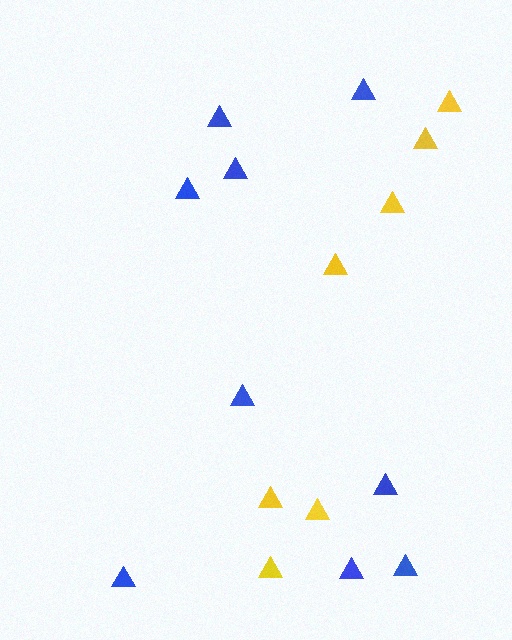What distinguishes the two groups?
There are 2 groups: one group of blue triangles (9) and one group of yellow triangles (7).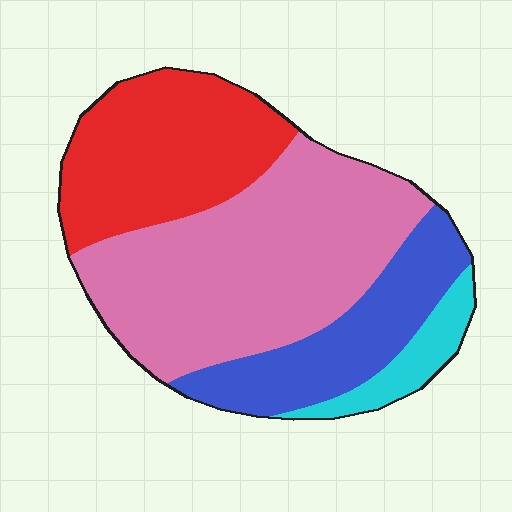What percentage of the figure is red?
Red covers about 25% of the figure.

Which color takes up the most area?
Pink, at roughly 45%.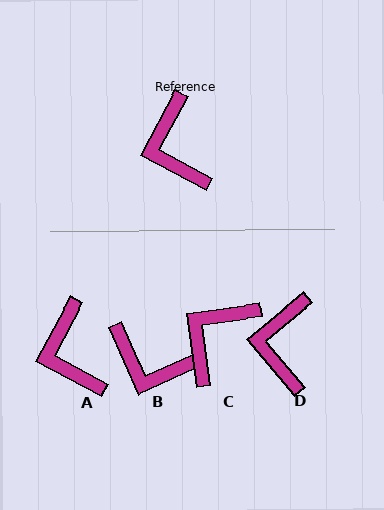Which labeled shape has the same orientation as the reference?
A.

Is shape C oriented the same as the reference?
No, it is off by about 54 degrees.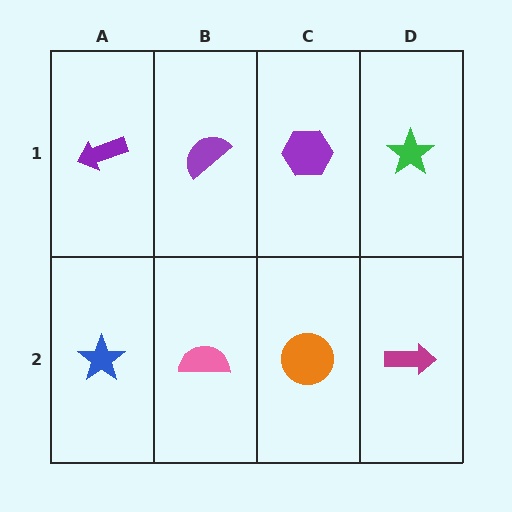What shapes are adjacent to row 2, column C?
A purple hexagon (row 1, column C), a pink semicircle (row 2, column B), a magenta arrow (row 2, column D).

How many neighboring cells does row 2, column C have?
3.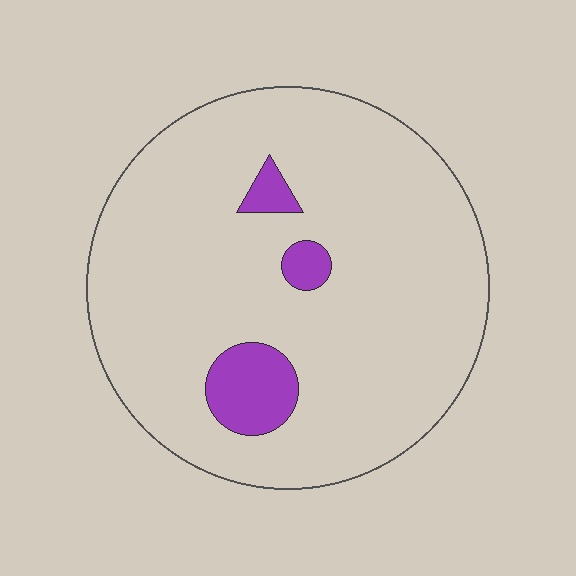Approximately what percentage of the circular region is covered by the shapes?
Approximately 10%.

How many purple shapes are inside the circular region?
3.